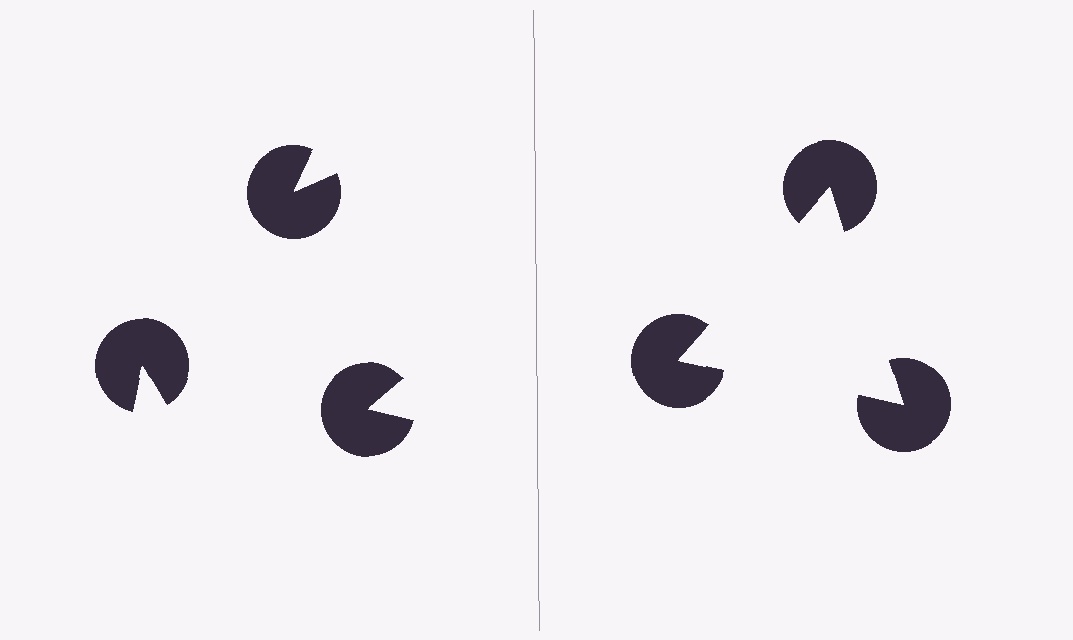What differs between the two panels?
The pac-man discs are positioned identically on both sides; only the wedge orientations differ. On the right they align to a triangle; on the left they are misaligned.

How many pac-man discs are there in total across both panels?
6 — 3 on each side.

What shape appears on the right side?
An illusory triangle.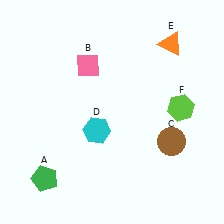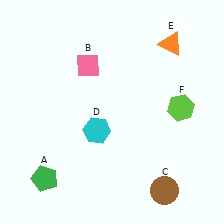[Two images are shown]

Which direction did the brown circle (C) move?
The brown circle (C) moved down.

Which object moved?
The brown circle (C) moved down.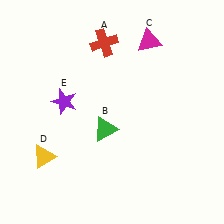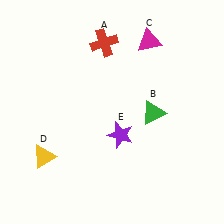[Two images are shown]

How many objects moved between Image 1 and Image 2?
2 objects moved between the two images.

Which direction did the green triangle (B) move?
The green triangle (B) moved right.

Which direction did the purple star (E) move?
The purple star (E) moved right.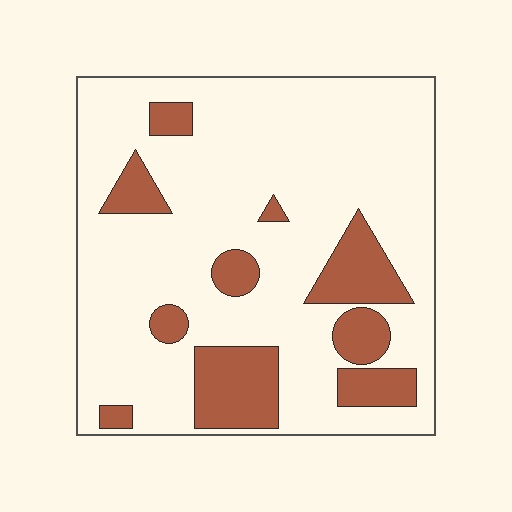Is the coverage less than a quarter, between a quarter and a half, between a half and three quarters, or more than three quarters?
Less than a quarter.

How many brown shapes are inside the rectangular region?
10.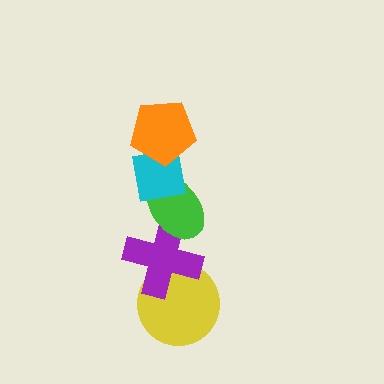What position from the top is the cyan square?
The cyan square is 2nd from the top.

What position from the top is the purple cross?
The purple cross is 4th from the top.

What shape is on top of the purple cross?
The green ellipse is on top of the purple cross.